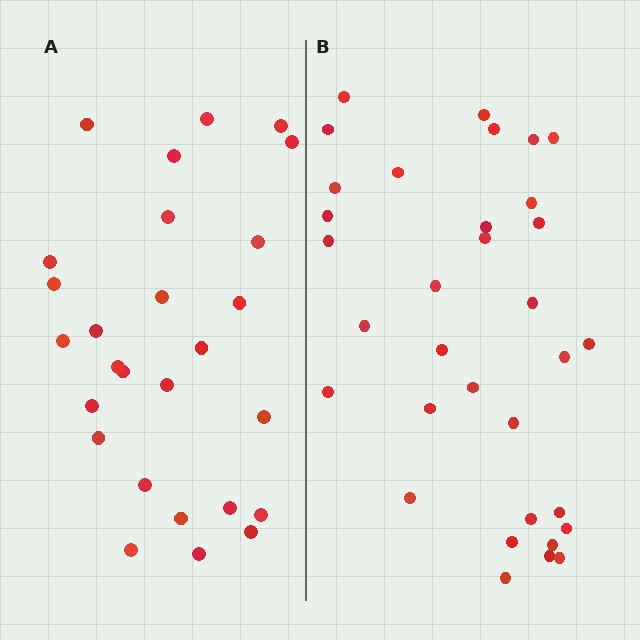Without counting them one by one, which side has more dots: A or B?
Region B (the right region) has more dots.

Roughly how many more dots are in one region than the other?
Region B has about 6 more dots than region A.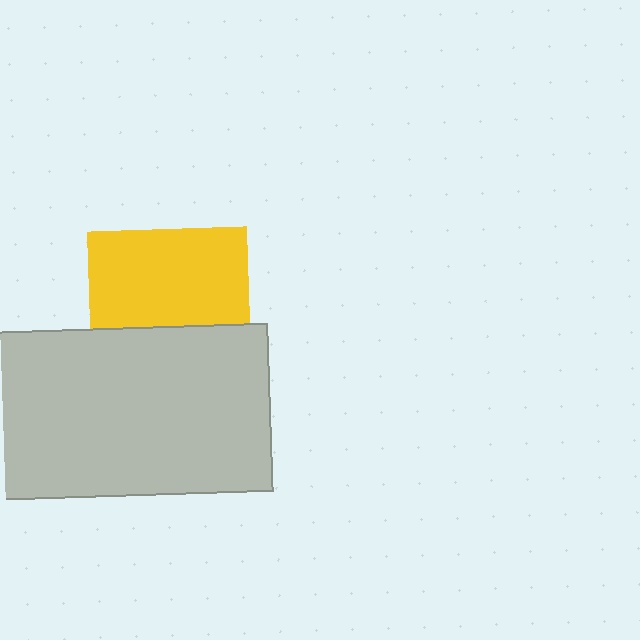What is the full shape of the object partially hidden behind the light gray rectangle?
The partially hidden object is a yellow square.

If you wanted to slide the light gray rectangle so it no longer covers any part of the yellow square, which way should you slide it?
Slide it down — that is the most direct way to separate the two shapes.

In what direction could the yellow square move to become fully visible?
The yellow square could move up. That would shift it out from behind the light gray rectangle entirely.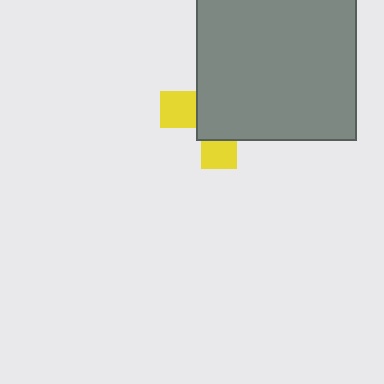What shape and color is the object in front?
The object in front is a gray rectangle.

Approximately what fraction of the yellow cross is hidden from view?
Roughly 68% of the yellow cross is hidden behind the gray rectangle.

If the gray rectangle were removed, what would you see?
You would see the complete yellow cross.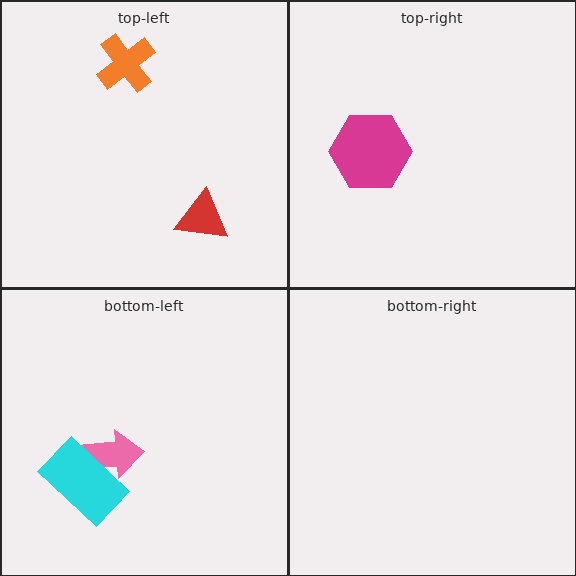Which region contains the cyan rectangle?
The bottom-left region.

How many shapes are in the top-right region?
1.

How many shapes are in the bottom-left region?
2.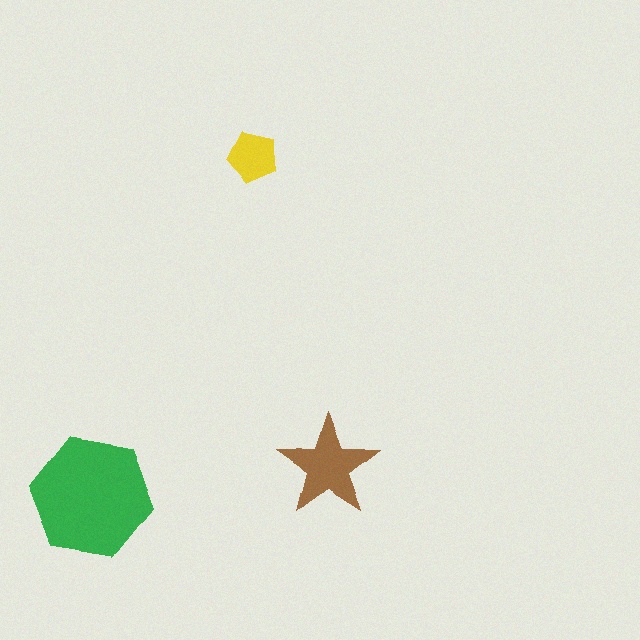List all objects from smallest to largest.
The yellow pentagon, the brown star, the green hexagon.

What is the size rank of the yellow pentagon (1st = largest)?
3rd.